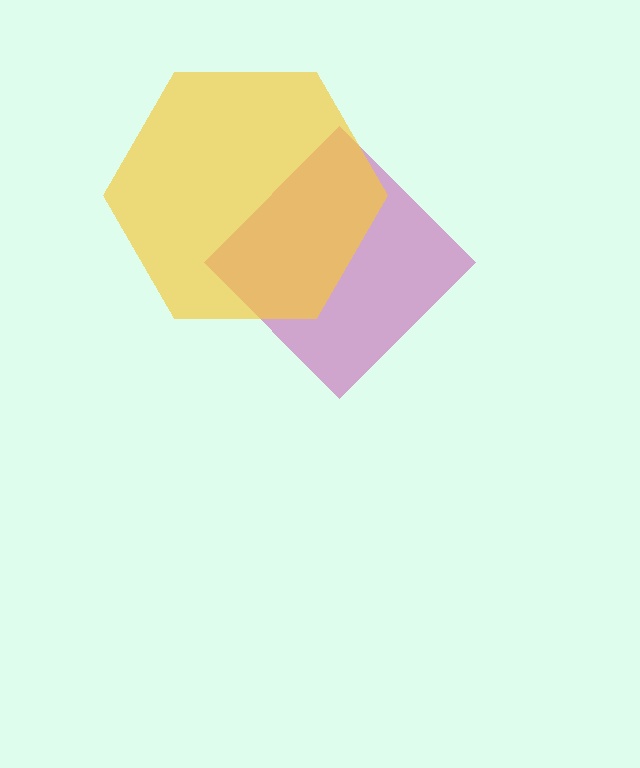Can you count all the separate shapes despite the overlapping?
Yes, there are 2 separate shapes.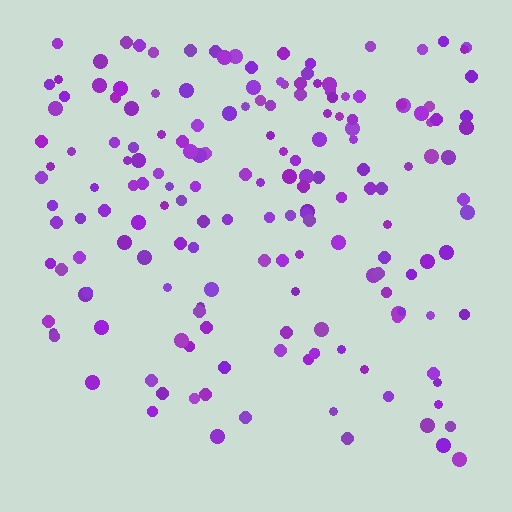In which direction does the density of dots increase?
From bottom to top, with the top side densest.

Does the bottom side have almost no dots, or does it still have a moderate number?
Still a moderate number, just noticeably fewer than the top.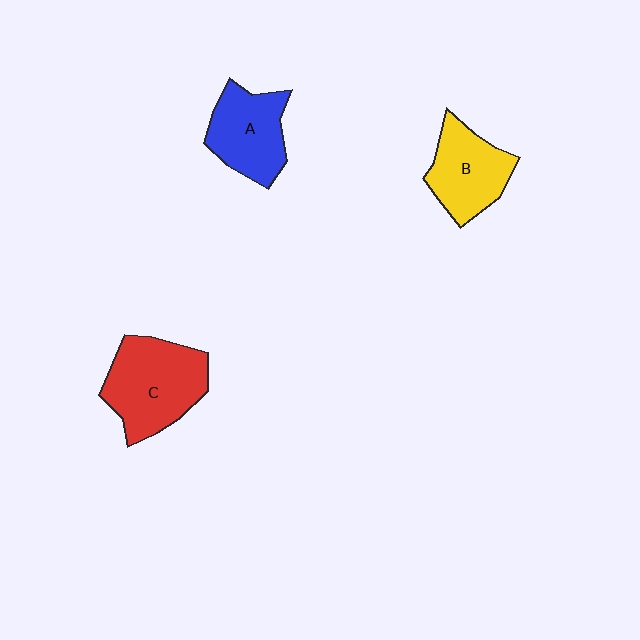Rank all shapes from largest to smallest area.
From largest to smallest: C (red), A (blue), B (yellow).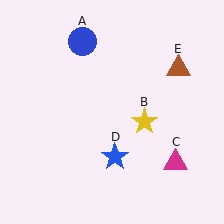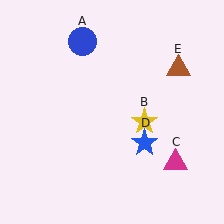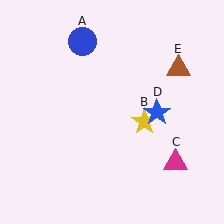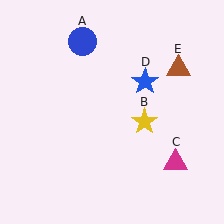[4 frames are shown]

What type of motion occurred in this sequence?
The blue star (object D) rotated counterclockwise around the center of the scene.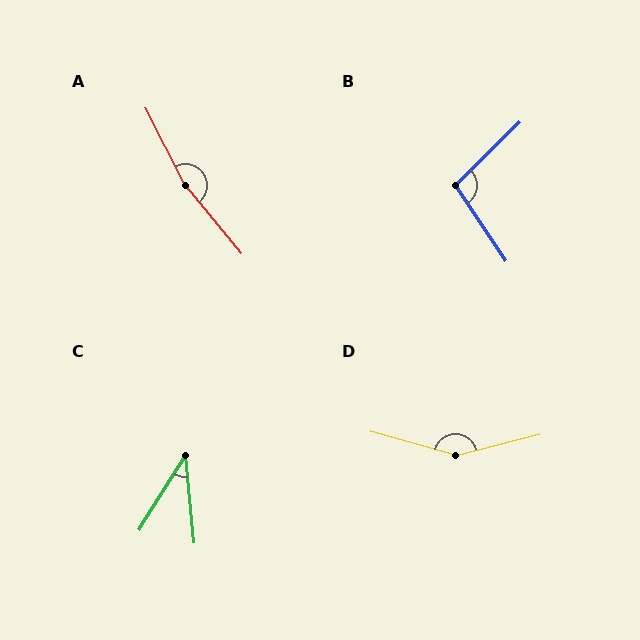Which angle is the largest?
A, at approximately 167 degrees.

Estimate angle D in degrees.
Approximately 150 degrees.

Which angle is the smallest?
C, at approximately 37 degrees.